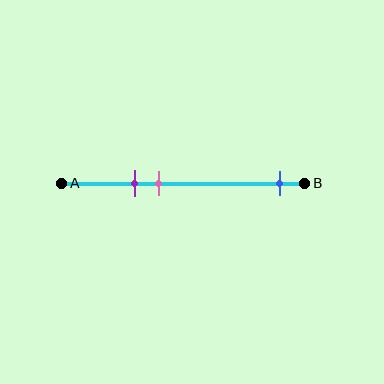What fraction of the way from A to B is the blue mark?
The blue mark is approximately 90% (0.9) of the way from A to B.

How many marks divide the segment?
There are 3 marks dividing the segment.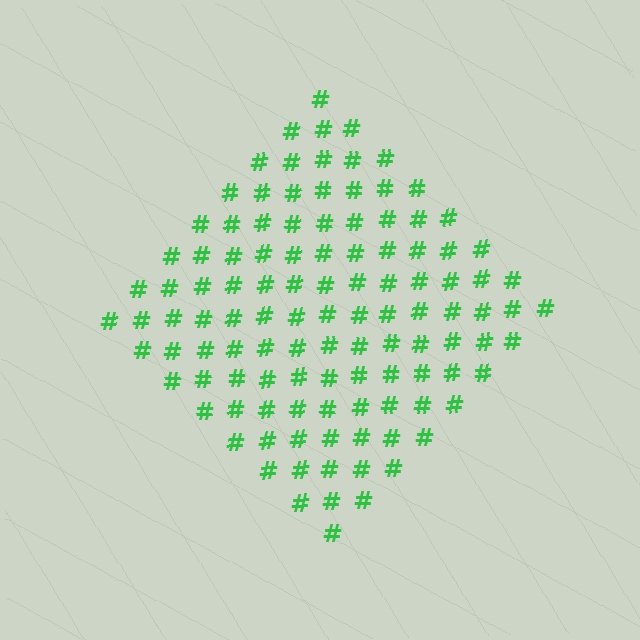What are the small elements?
The small elements are hash symbols.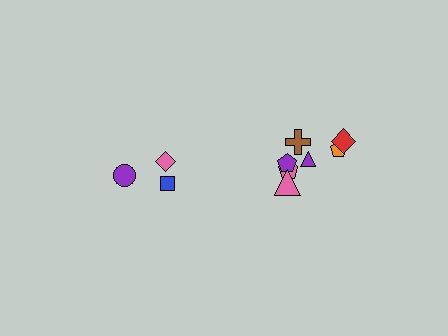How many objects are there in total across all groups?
There are 10 objects.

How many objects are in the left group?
There are 3 objects.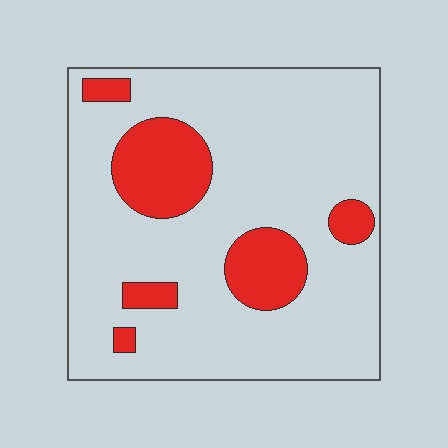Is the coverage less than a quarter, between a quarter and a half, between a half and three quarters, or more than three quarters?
Less than a quarter.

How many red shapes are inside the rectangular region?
6.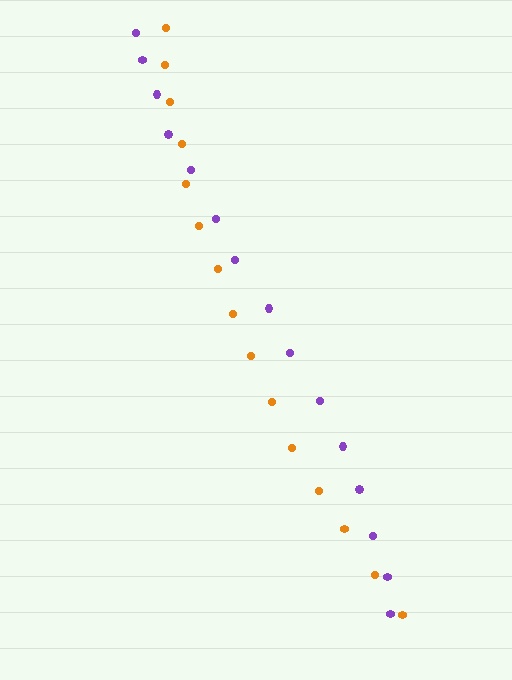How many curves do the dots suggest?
There are 2 distinct paths.